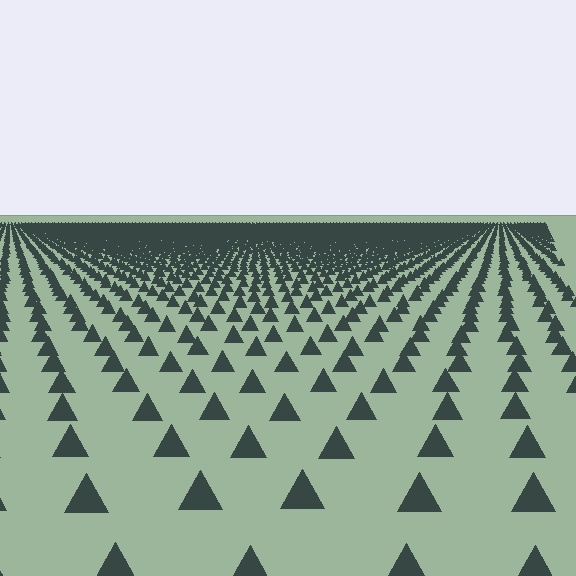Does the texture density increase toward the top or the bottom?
Density increases toward the top.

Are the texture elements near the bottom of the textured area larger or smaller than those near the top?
Larger. Near the bottom, elements are closer to the viewer and appear at a bigger on-screen size.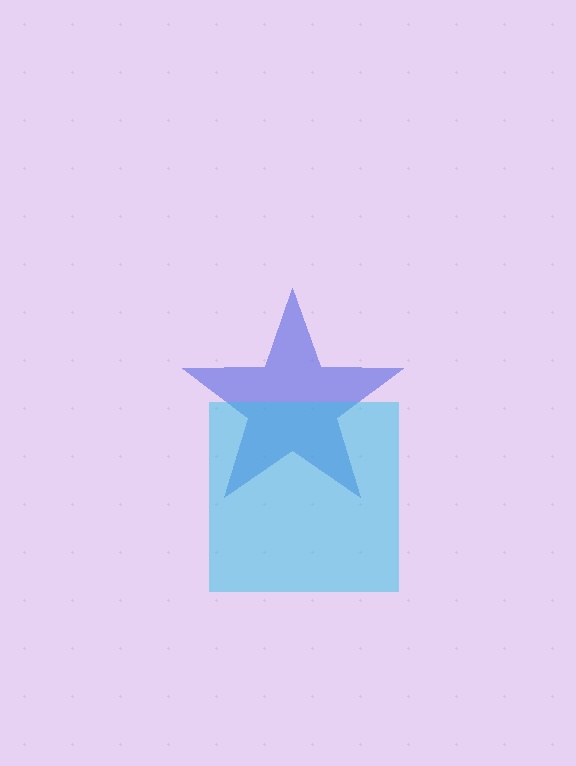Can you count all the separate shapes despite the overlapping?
Yes, there are 2 separate shapes.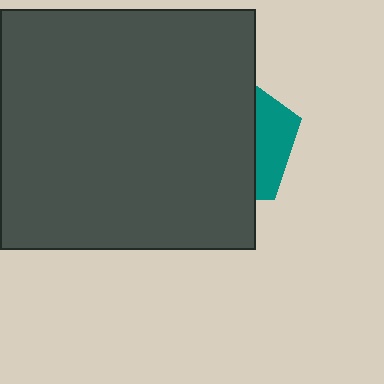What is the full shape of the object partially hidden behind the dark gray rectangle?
The partially hidden object is a teal pentagon.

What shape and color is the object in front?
The object in front is a dark gray rectangle.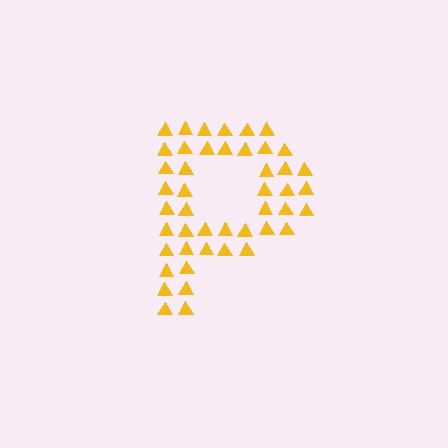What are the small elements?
The small elements are triangles.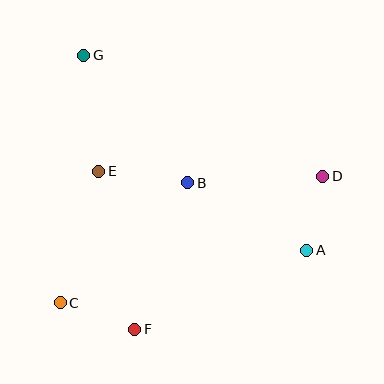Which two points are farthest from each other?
Points A and G are farthest from each other.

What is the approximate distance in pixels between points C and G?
The distance between C and G is approximately 248 pixels.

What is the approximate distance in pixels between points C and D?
The distance between C and D is approximately 291 pixels.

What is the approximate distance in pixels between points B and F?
The distance between B and F is approximately 156 pixels.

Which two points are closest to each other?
Points A and D are closest to each other.